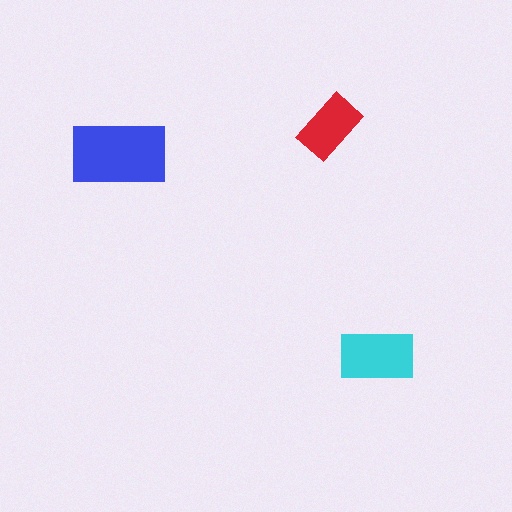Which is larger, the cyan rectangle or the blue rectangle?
The blue one.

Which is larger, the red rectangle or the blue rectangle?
The blue one.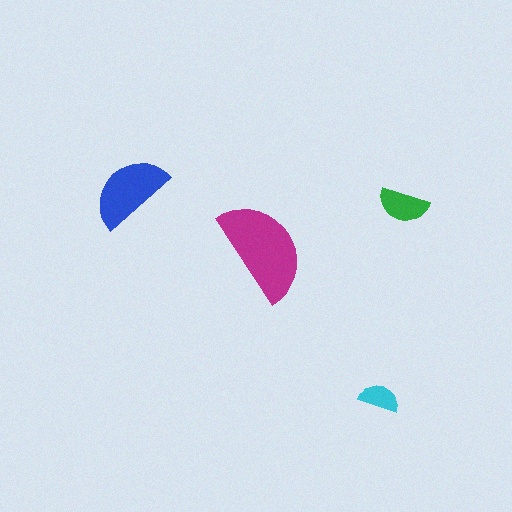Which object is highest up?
The blue semicircle is topmost.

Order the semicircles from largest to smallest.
the magenta one, the blue one, the green one, the cyan one.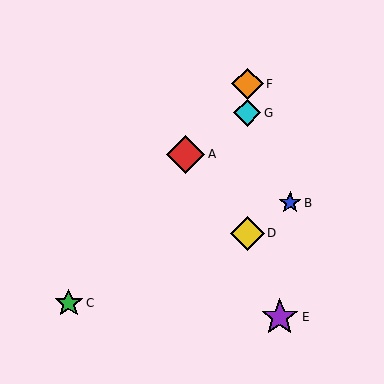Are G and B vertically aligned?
No, G is at x≈247 and B is at x≈290.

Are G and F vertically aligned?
Yes, both are at x≈247.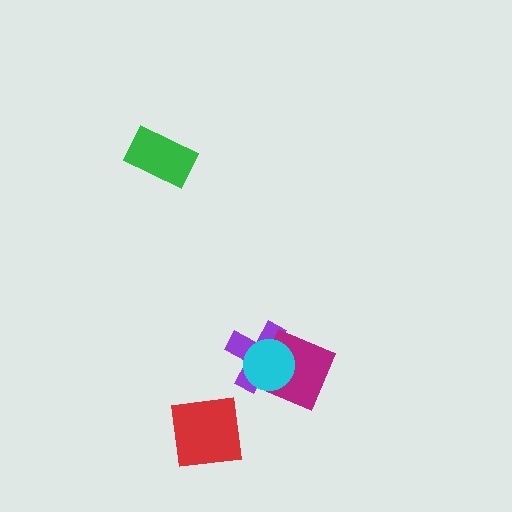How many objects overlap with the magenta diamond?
2 objects overlap with the magenta diamond.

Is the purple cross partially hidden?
Yes, it is partially covered by another shape.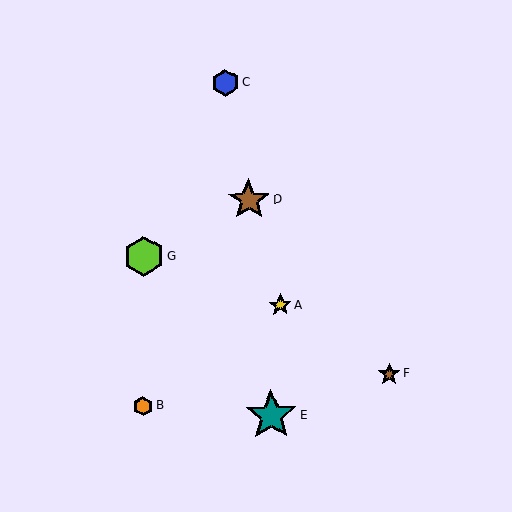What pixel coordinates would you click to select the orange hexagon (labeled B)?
Click at (143, 406) to select the orange hexagon B.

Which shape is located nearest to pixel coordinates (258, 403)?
The teal star (labeled E) at (271, 416) is nearest to that location.